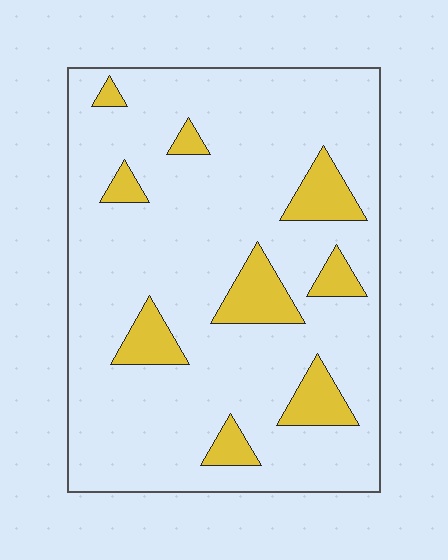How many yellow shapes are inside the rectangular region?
9.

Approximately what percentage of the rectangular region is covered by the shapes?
Approximately 15%.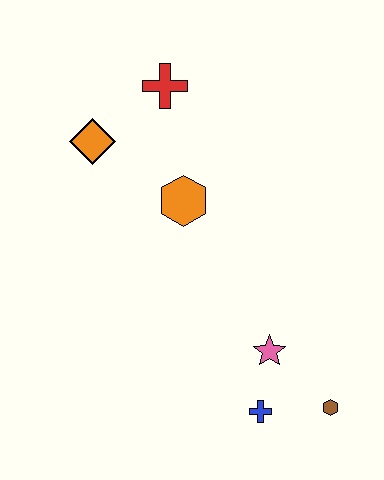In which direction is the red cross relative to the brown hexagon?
The red cross is above the brown hexagon.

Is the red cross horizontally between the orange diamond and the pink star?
Yes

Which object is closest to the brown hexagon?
The blue cross is closest to the brown hexagon.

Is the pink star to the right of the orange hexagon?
Yes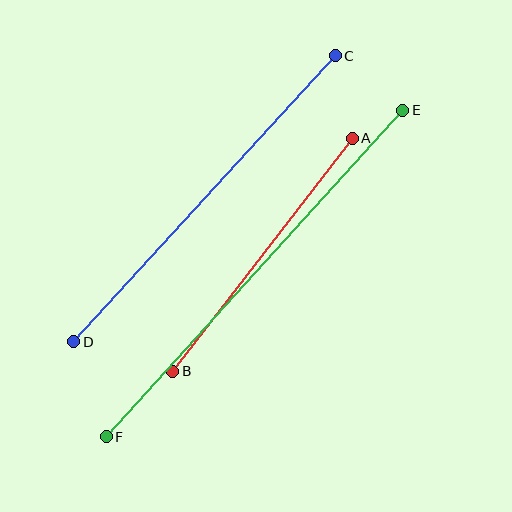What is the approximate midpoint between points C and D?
The midpoint is at approximately (205, 199) pixels.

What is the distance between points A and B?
The distance is approximately 295 pixels.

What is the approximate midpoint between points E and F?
The midpoint is at approximately (255, 274) pixels.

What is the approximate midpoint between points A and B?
The midpoint is at approximately (262, 255) pixels.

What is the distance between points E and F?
The distance is approximately 441 pixels.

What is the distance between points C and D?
The distance is approximately 388 pixels.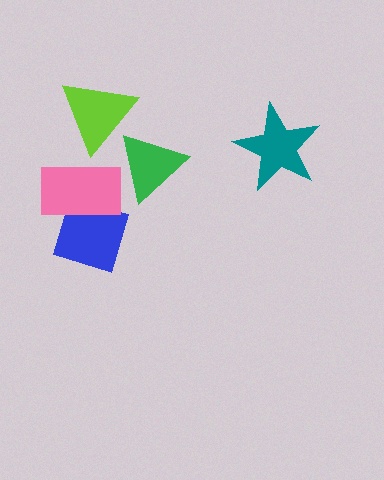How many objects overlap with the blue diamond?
1 object overlaps with the blue diamond.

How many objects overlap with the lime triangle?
1 object overlaps with the lime triangle.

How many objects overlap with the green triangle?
1 object overlaps with the green triangle.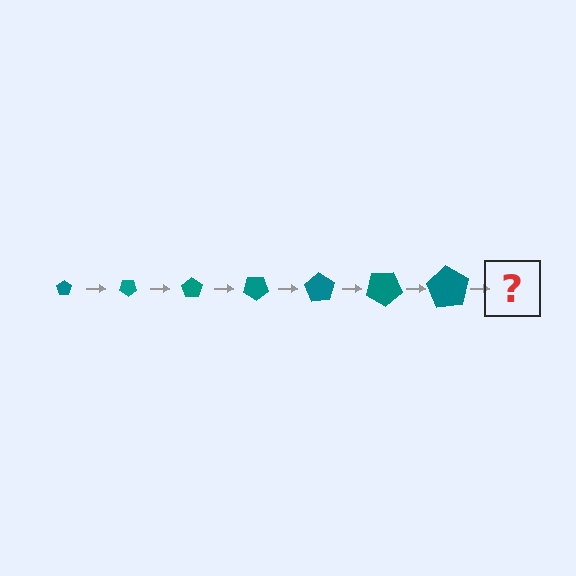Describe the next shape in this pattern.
It should be a pentagon, larger than the previous one and rotated 245 degrees from the start.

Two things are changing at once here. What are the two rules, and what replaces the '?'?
The two rules are that the pentagon grows larger each step and it rotates 35 degrees each step. The '?' should be a pentagon, larger than the previous one and rotated 245 degrees from the start.